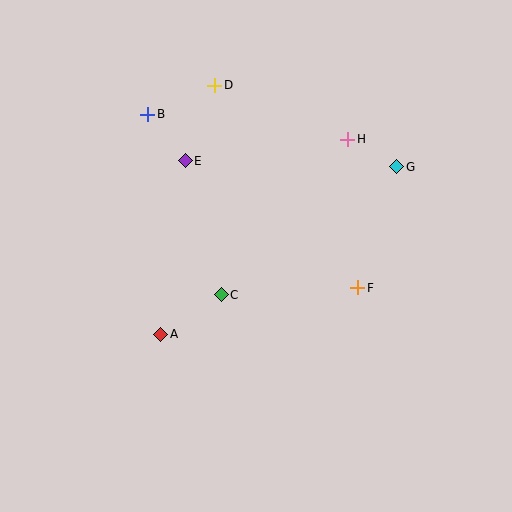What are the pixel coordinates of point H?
Point H is at (348, 139).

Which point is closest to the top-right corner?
Point G is closest to the top-right corner.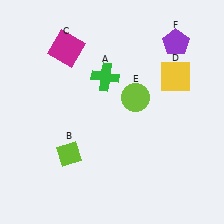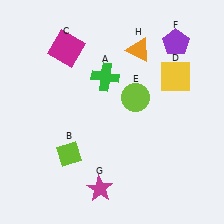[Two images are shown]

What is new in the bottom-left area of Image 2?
A magenta star (G) was added in the bottom-left area of Image 2.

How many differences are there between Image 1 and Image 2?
There are 2 differences between the two images.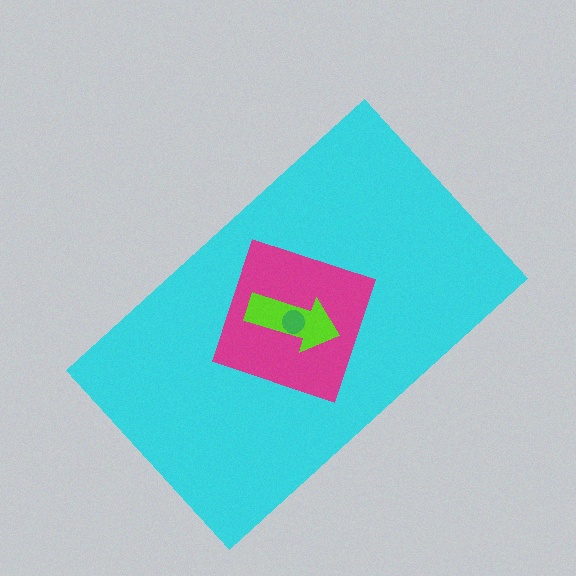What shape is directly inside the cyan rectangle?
The magenta square.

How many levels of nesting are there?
4.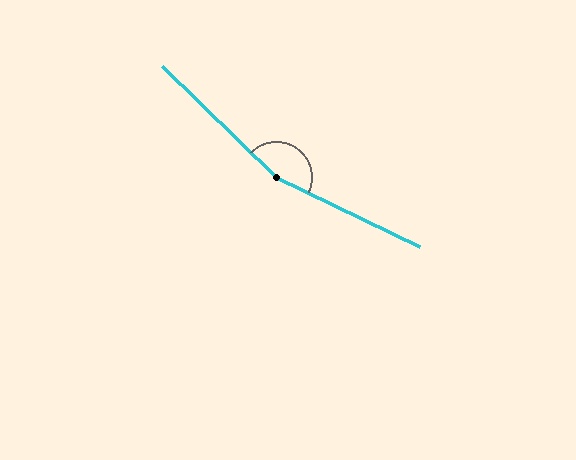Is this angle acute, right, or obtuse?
It is obtuse.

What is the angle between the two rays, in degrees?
Approximately 162 degrees.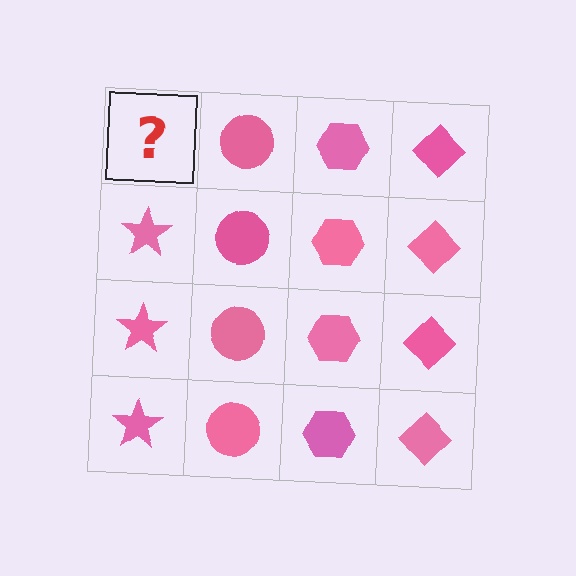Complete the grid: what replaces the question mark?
The question mark should be replaced with a pink star.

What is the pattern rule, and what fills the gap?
The rule is that each column has a consistent shape. The gap should be filled with a pink star.